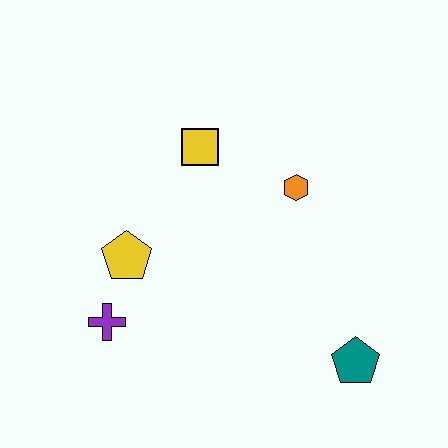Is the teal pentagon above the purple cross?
No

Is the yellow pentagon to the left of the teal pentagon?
Yes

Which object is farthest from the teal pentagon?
The yellow square is farthest from the teal pentagon.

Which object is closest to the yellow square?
The orange hexagon is closest to the yellow square.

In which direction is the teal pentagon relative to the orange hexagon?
The teal pentagon is below the orange hexagon.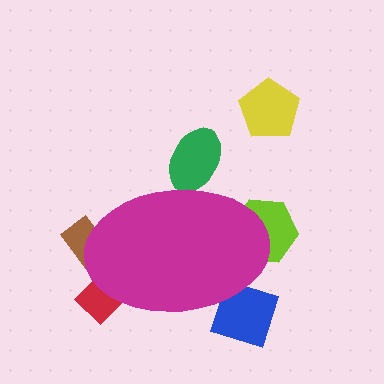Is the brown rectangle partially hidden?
Yes, the brown rectangle is partially hidden behind the magenta ellipse.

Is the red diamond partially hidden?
Yes, the red diamond is partially hidden behind the magenta ellipse.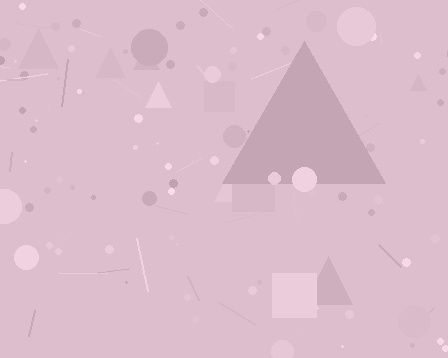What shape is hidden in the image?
A triangle is hidden in the image.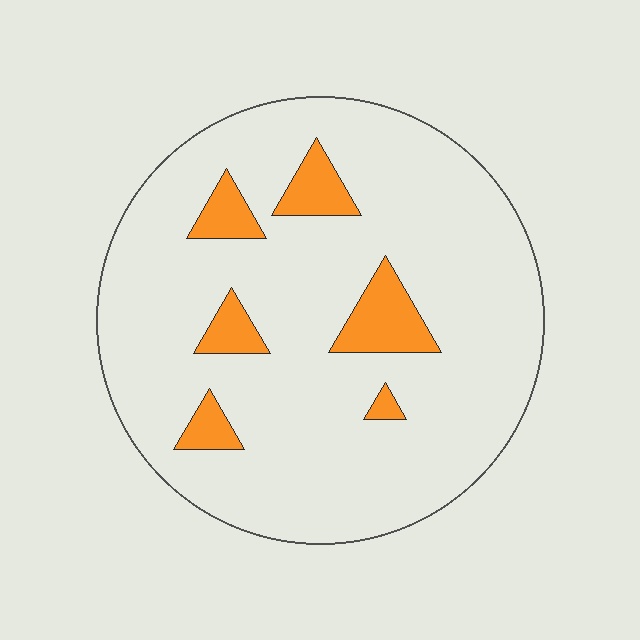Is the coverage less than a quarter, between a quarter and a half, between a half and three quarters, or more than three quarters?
Less than a quarter.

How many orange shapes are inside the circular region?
6.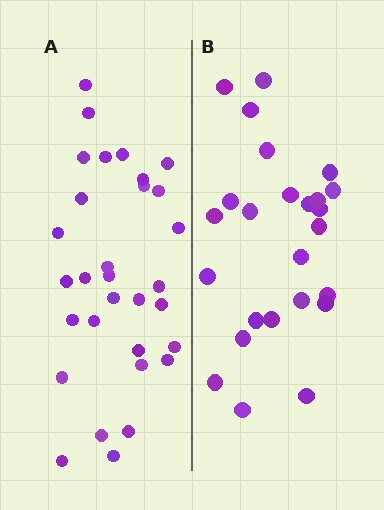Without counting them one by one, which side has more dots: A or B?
Region A (the left region) has more dots.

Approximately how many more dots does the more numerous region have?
Region A has about 6 more dots than region B.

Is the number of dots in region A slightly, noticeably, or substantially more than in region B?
Region A has only slightly more — the two regions are fairly close. The ratio is roughly 1.2 to 1.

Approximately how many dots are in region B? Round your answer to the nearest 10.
About 20 dots. (The exact count is 25, which rounds to 20.)